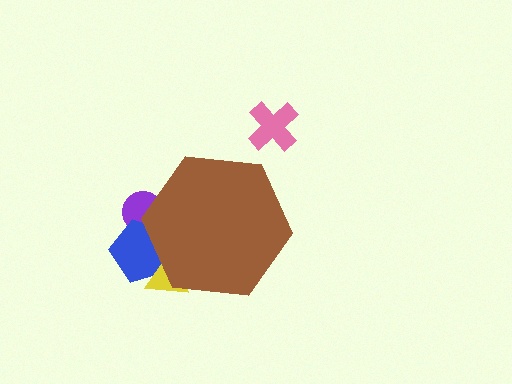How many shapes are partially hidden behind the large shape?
3 shapes are partially hidden.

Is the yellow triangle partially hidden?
Yes, the yellow triangle is partially hidden behind the brown hexagon.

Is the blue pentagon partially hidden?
Yes, the blue pentagon is partially hidden behind the brown hexagon.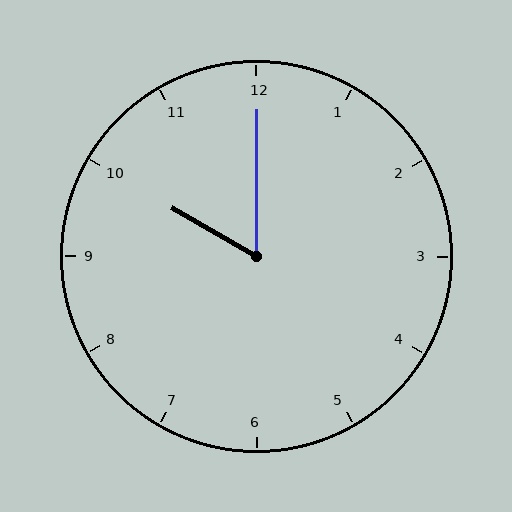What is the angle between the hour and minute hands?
Approximately 60 degrees.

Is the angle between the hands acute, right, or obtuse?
It is acute.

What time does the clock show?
10:00.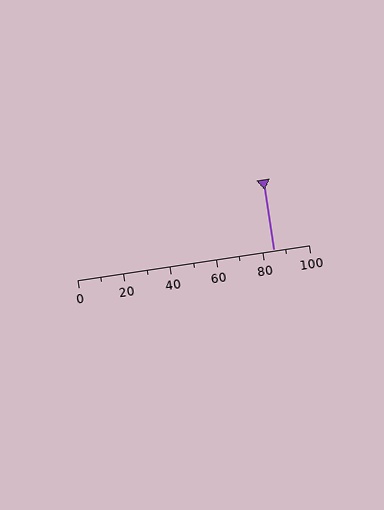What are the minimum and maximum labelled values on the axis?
The axis runs from 0 to 100.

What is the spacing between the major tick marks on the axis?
The major ticks are spaced 20 apart.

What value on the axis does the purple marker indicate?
The marker indicates approximately 85.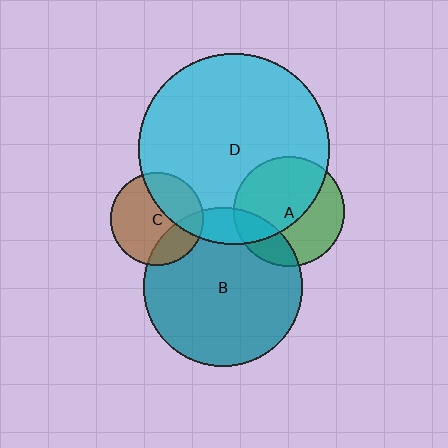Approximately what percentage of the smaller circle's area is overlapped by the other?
Approximately 35%.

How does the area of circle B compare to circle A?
Approximately 2.1 times.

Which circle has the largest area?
Circle D (cyan).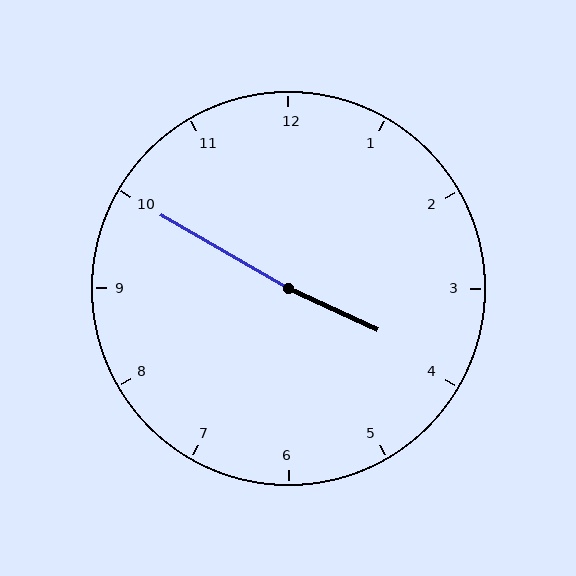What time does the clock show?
3:50.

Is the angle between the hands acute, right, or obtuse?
It is obtuse.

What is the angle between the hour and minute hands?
Approximately 175 degrees.